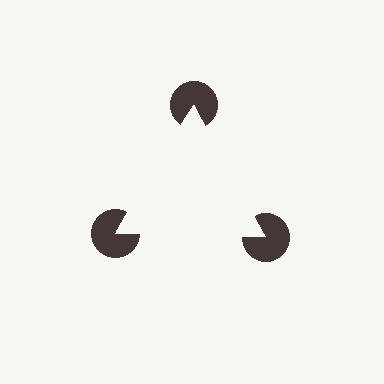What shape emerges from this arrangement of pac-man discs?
An illusory triangle — its edges are inferred from the aligned wedge cuts in the pac-man discs, not physically drawn.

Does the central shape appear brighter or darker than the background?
It typically appears slightly brighter than the background, even though no actual brightness change is drawn.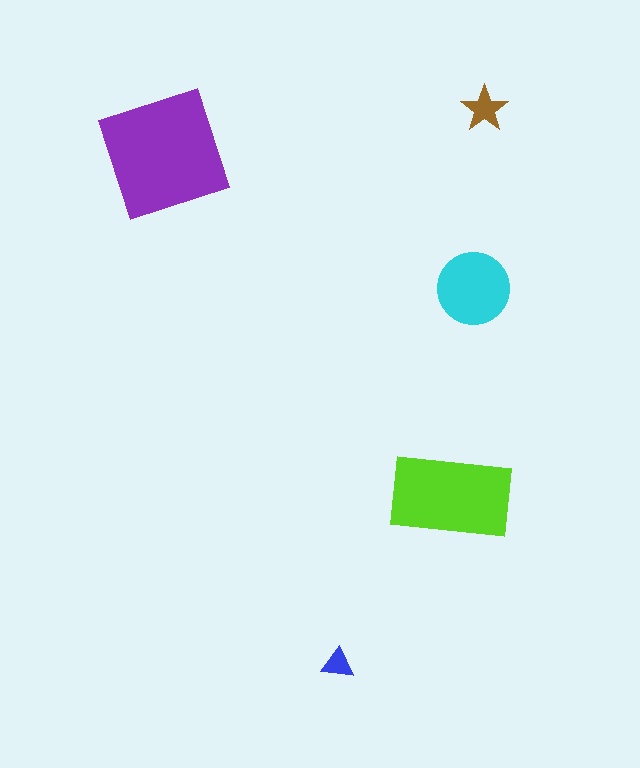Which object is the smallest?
The blue triangle.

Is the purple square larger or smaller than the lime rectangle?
Larger.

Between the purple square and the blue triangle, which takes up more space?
The purple square.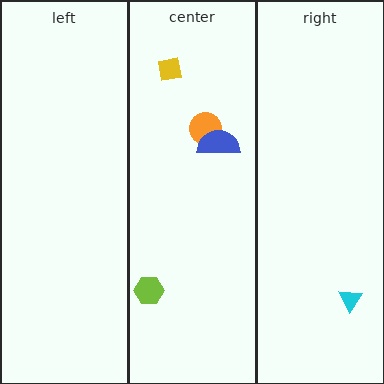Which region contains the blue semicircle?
The center region.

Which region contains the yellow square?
The center region.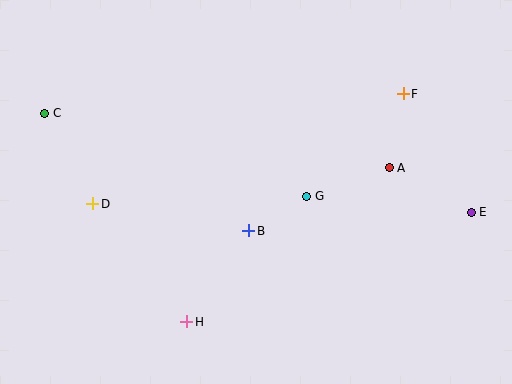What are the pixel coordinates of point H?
Point H is at (187, 322).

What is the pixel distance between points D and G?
The distance between D and G is 214 pixels.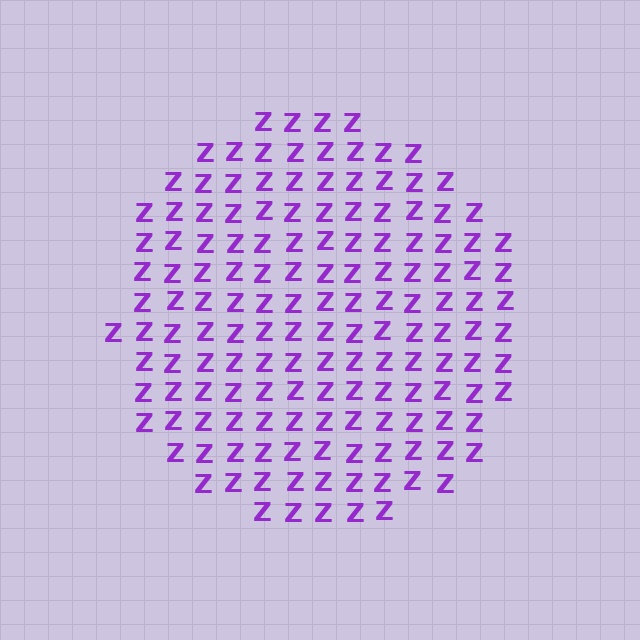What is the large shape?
The large shape is a circle.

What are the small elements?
The small elements are letter Z's.